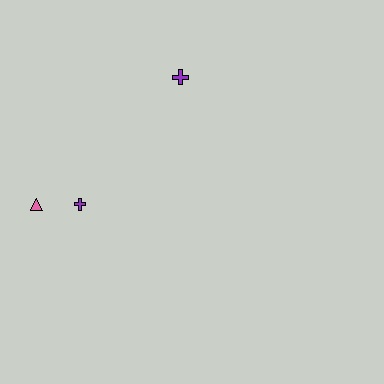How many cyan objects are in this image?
There are no cyan objects.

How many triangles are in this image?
There is 1 triangle.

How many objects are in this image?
There are 3 objects.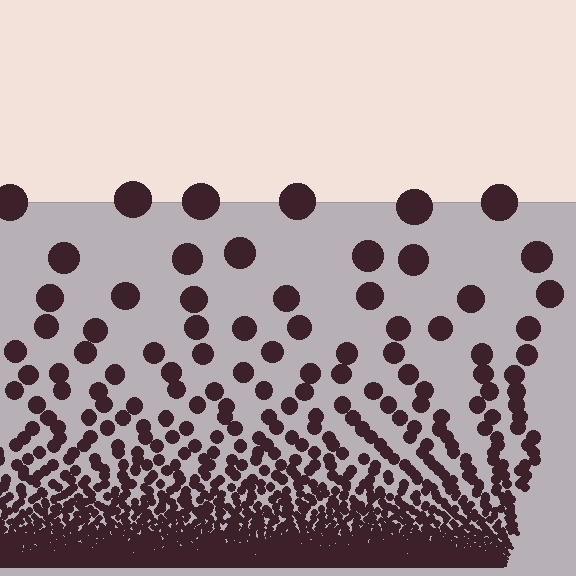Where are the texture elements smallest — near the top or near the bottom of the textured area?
Near the bottom.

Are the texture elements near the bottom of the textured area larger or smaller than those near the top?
Smaller. The gradient is inverted — elements near the bottom are smaller and denser.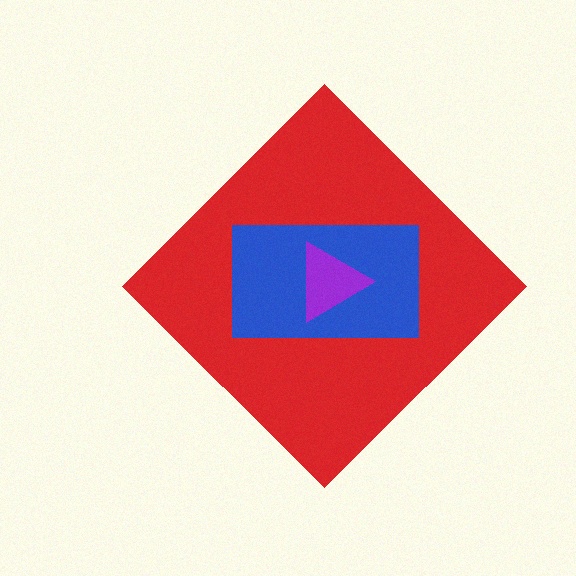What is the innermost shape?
The purple triangle.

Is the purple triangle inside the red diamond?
Yes.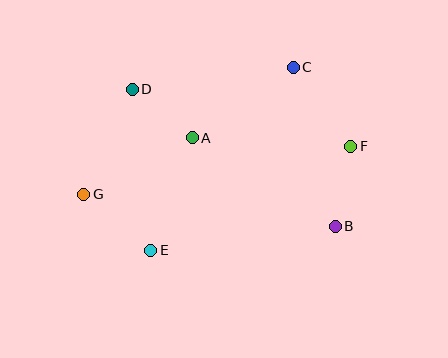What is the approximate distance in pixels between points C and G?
The distance between C and G is approximately 245 pixels.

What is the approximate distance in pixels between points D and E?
The distance between D and E is approximately 162 pixels.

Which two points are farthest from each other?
Points F and G are farthest from each other.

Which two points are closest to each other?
Points A and D are closest to each other.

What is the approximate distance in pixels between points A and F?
The distance between A and F is approximately 159 pixels.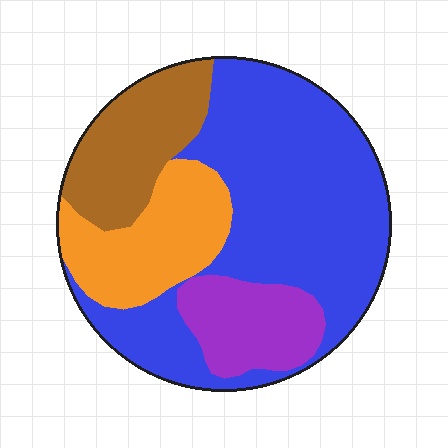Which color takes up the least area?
Purple, at roughly 15%.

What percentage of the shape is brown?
Brown takes up about one sixth (1/6) of the shape.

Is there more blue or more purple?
Blue.